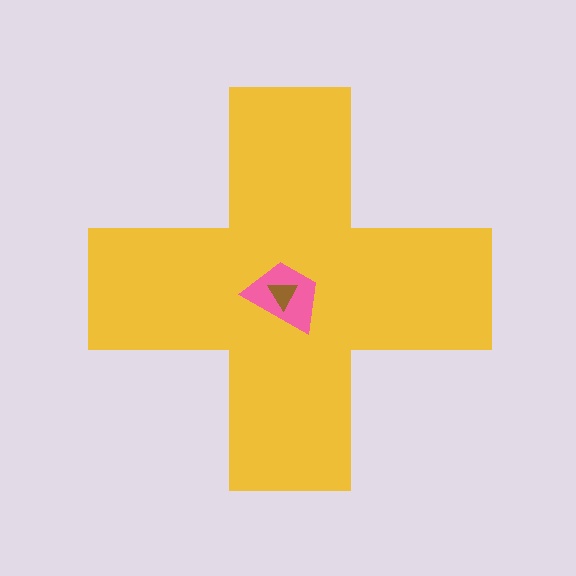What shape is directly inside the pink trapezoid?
The brown triangle.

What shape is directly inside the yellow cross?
The pink trapezoid.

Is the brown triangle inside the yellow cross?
Yes.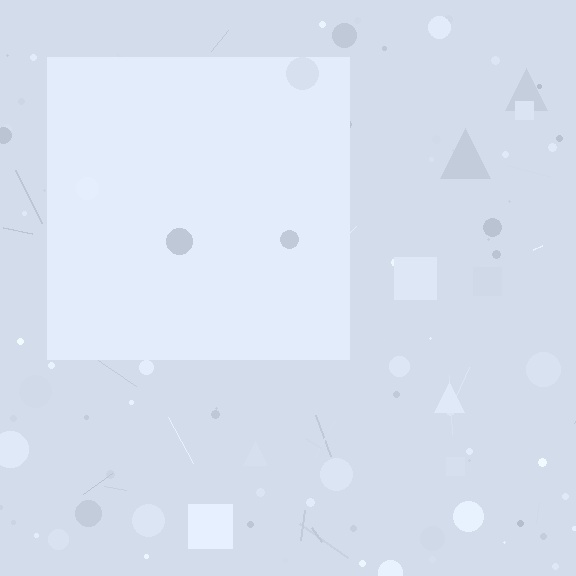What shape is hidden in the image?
A square is hidden in the image.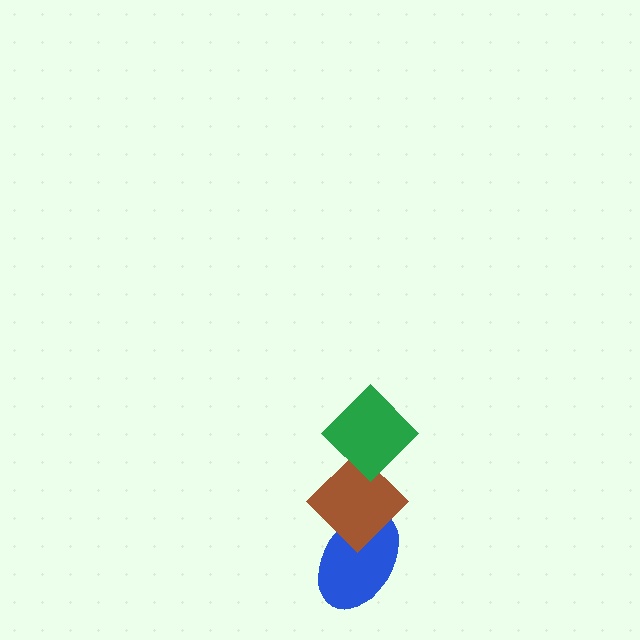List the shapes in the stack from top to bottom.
From top to bottom: the green diamond, the brown diamond, the blue ellipse.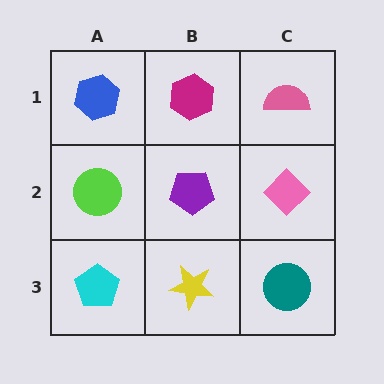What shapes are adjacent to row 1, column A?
A lime circle (row 2, column A), a magenta hexagon (row 1, column B).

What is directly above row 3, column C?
A pink diamond.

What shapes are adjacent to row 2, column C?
A pink semicircle (row 1, column C), a teal circle (row 3, column C), a purple pentagon (row 2, column B).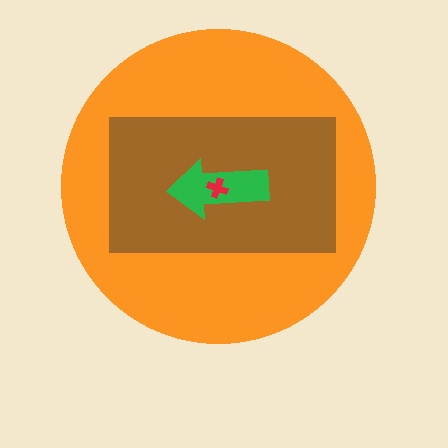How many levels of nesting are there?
4.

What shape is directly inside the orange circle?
The brown rectangle.